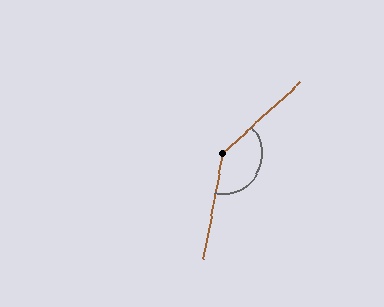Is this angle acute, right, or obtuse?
It is obtuse.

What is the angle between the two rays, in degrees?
Approximately 143 degrees.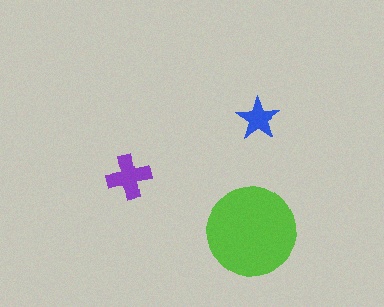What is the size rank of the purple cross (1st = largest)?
2nd.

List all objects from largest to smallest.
The lime circle, the purple cross, the blue star.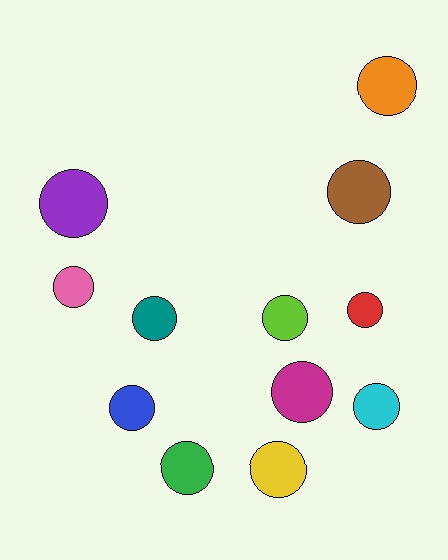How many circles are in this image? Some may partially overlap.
There are 12 circles.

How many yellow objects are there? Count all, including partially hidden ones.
There is 1 yellow object.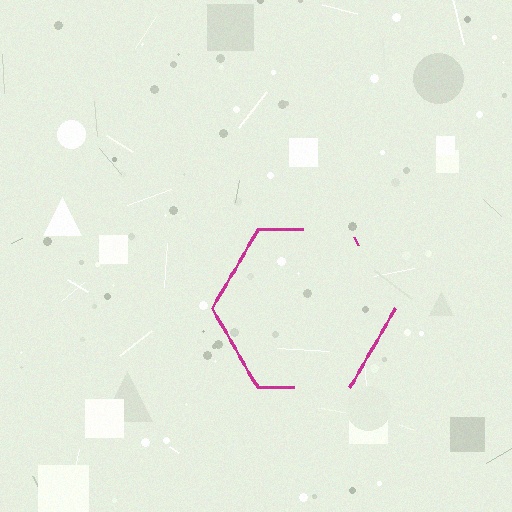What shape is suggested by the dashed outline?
The dashed outline suggests a hexagon.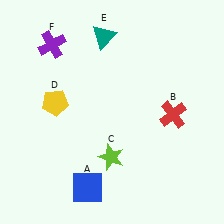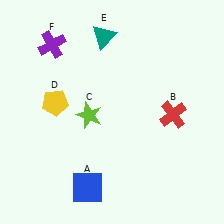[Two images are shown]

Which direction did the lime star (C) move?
The lime star (C) moved up.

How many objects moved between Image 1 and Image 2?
1 object moved between the two images.